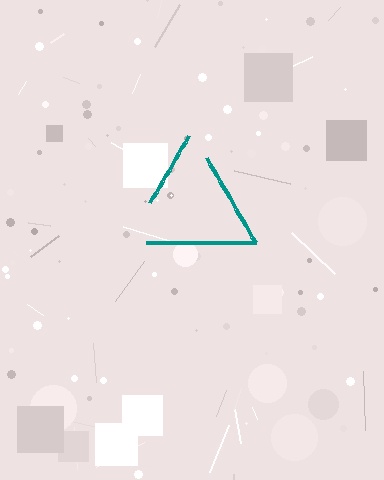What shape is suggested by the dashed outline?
The dashed outline suggests a triangle.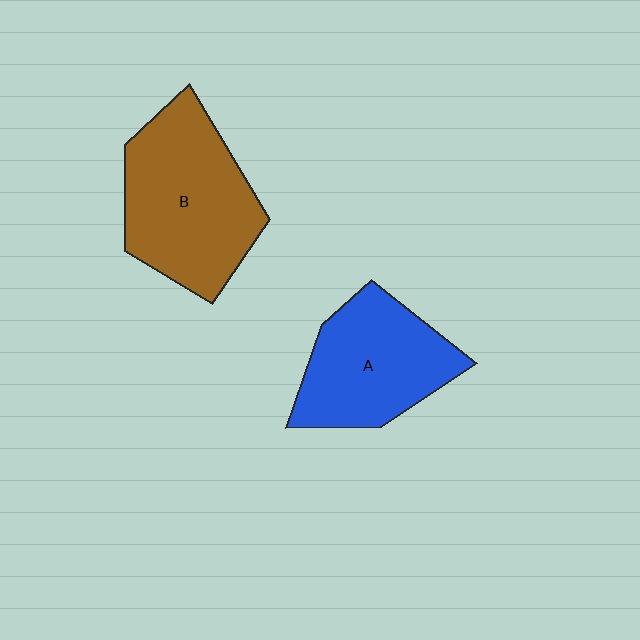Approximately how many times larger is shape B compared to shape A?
Approximately 1.2 times.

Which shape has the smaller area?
Shape A (blue).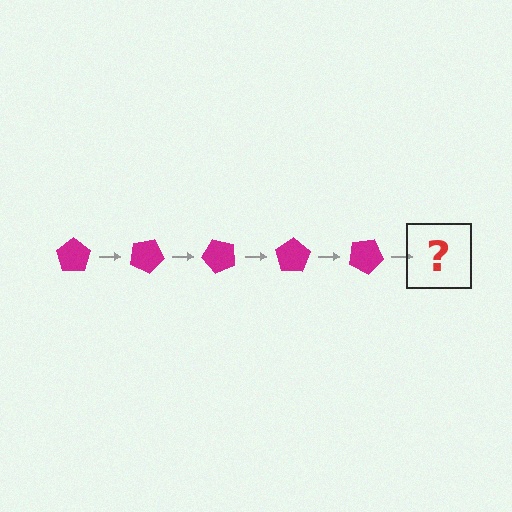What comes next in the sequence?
The next element should be a magenta pentagon rotated 125 degrees.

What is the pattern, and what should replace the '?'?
The pattern is that the pentagon rotates 25 degrees each step. The '?' should be a magenta pentagon rotated 125 degrees.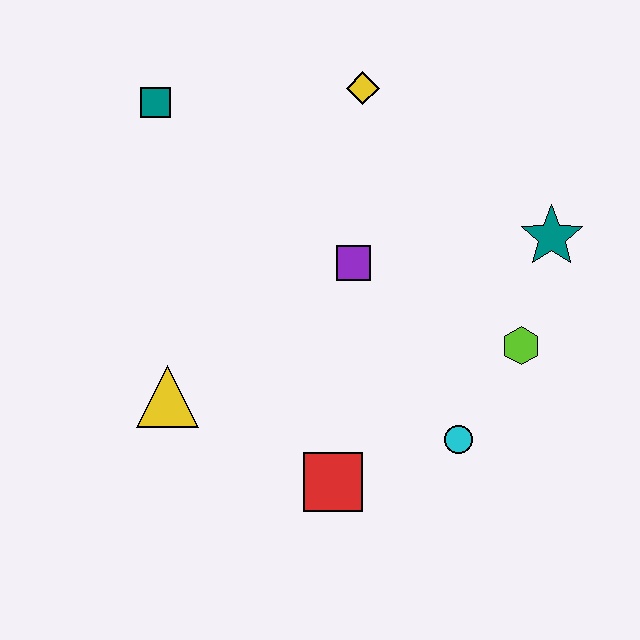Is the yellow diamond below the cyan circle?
No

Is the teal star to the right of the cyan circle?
Yes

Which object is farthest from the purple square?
The teal square is farthest from the purple square.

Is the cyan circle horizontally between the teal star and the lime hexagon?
No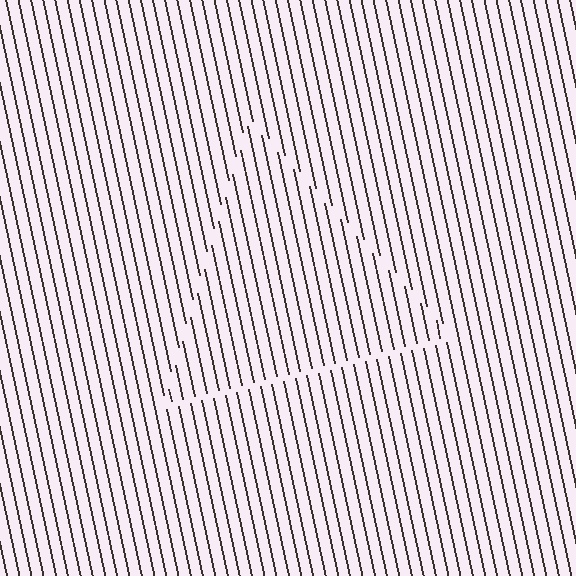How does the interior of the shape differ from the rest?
The interior of the shape contains the same grating, shifted by half a period — the contour is defined by the phase discontinuity where line-ends from the inner and outer gratings abut.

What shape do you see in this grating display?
An illusory triangle. The interior of the shape contains the same grating, shifted by half a period — the contour is defined by the phase discontinuity where line-ends from the inner and outer gratings abut.